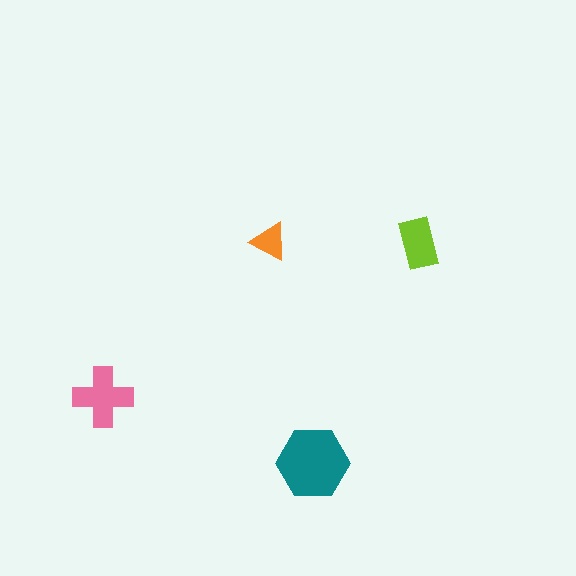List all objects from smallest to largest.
The orange triangle, the lime rectangle, the pink cross, the teal hexagon.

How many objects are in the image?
There are 4 objects in the image.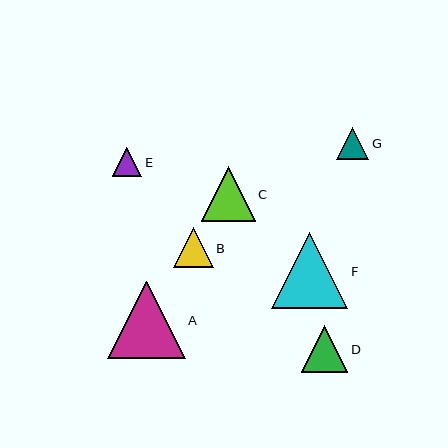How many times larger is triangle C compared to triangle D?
Triangle C is approximately 1.2 times the size of triangle D.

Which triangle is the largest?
Triangle A is the largest with a size of approximately 77 pixels.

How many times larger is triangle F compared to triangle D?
Triangle F is approximately 1.6 times the size of triangle D.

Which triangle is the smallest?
Triangle E is the smallest with a size of approximately 29 pixels.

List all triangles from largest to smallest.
From largest to smallest: A, F, C, D, B, G, E.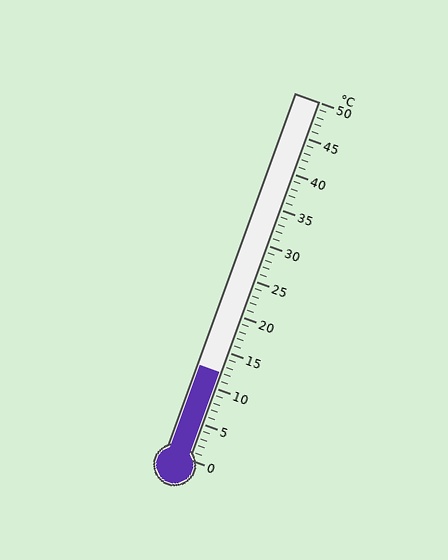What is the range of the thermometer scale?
The thermometer scale ranges from 0°C to 50°C.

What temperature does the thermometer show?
The thermometer shows approximately 12°C.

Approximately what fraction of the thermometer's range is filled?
The thermometer is filled to approximately 25% of its range.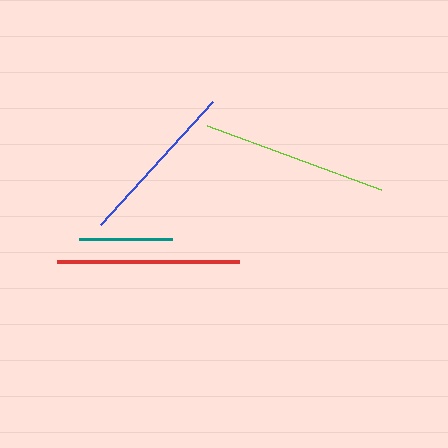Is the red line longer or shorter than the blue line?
The red line is longer than the blue line.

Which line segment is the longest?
The lime line is the longest at approximately 185 pixels.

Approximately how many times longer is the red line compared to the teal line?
The red line is approximately 2.0 times the length of the teal line.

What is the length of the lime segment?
The lime segment is approximately 185 pixels long.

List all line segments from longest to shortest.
From longest to shortest: lime, red, blue, teal.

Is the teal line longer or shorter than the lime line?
The lime line is longer than the teal line.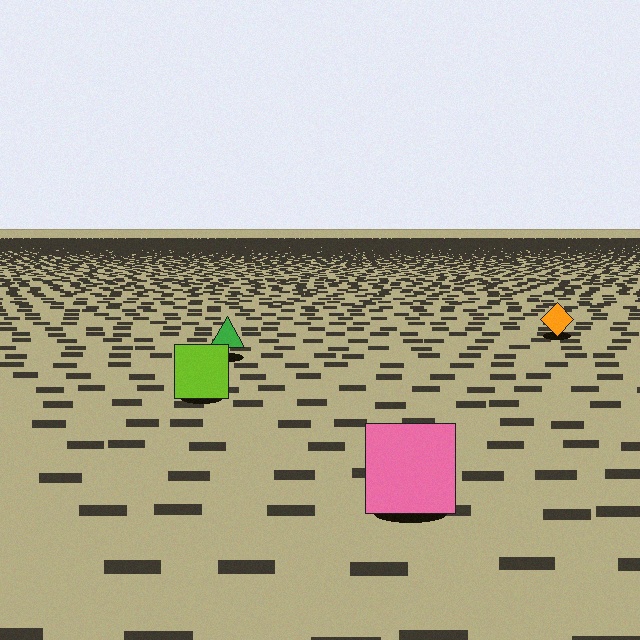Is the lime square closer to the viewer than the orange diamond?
Yes. The lime square is closer — you can tell from the texture gradient: the ground texture is coarser near it.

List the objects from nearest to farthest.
From nearest to farthest: the pink square, the lime square, the green triangle, the orange diamond.